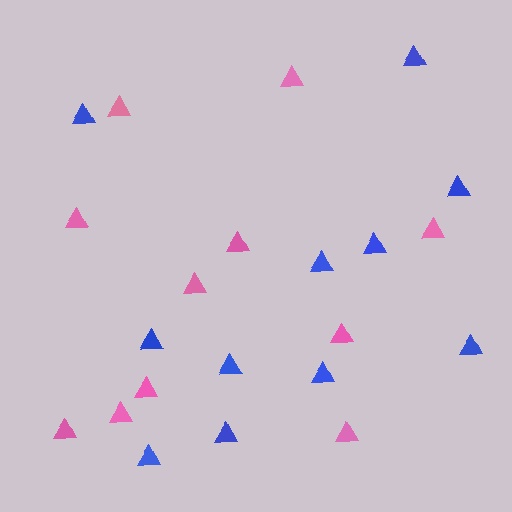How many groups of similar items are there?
There are 2 groups: one group of blue triangles (11) and one group of pink triangles (11).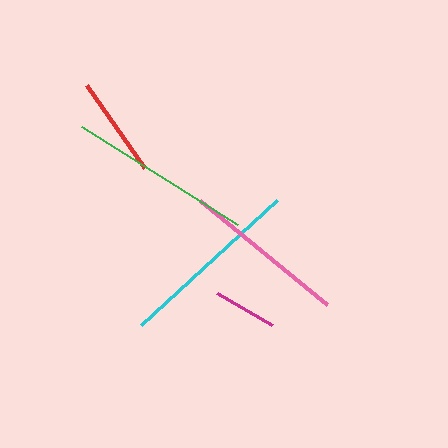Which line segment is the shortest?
The magenta line is the shortest at approximately 63 pixels.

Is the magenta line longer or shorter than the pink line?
The pink line is longer than the magenta line.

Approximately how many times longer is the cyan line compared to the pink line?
The cyan line is approximately 1.1 times the length of the pink line.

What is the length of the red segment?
The red segment is approximately 102 pixels long.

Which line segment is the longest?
The cyan line is the longest at approximately 185 pixels.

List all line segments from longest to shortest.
From longest to shortest: cyan, green, pink, red, magenta.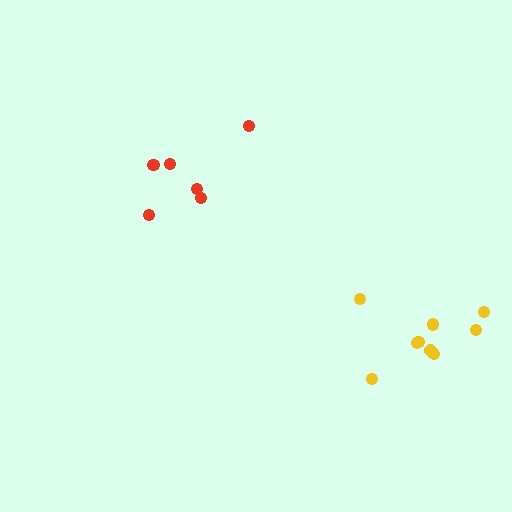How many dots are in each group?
Group 1: 6 dots, Group 2: 9 dots (15 total).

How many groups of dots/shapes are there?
There are 2 groups.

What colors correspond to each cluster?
The clusters are colored: red, yellow.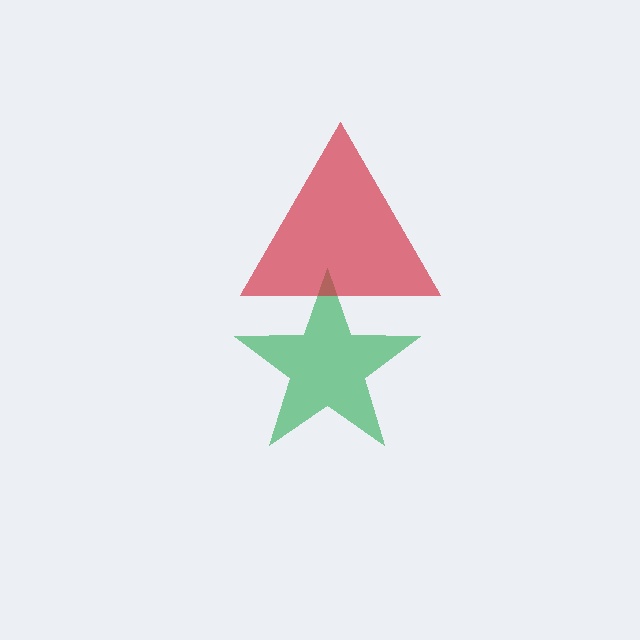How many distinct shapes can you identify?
There are 2 distinct shapes: a green star, a red triangle.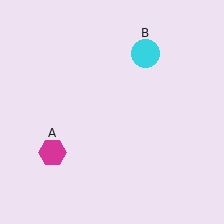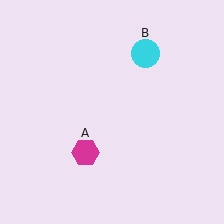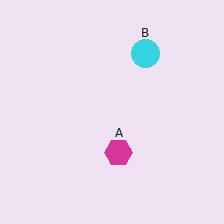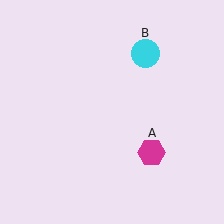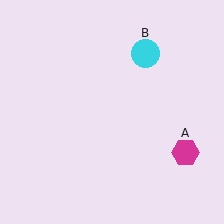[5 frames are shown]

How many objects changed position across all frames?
1 object changed position: magenta hexagon (object A).